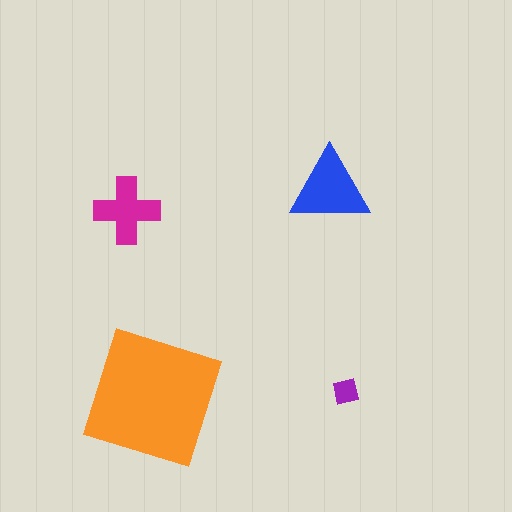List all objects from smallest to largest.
The purple square, the magenta cross, the blue triangle, the orange square.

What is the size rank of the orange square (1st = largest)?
1st.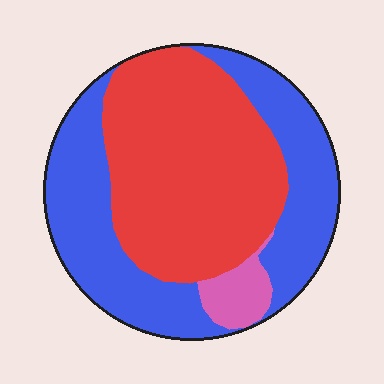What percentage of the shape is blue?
Blue takes up about one half (1/2) of the shape.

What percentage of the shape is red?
Red takes up about one half (1/2) of the shape.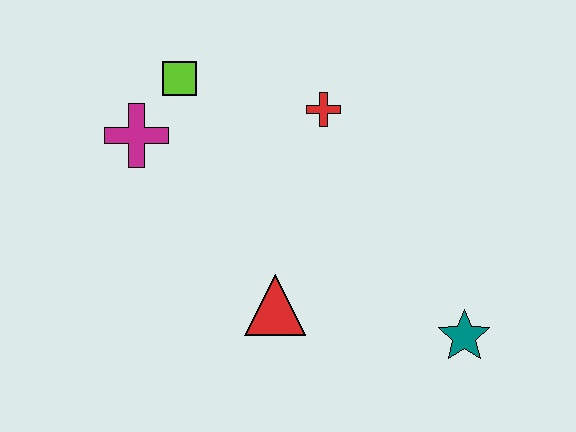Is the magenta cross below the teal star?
No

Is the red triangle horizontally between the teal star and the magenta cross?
Yes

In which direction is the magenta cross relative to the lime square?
The magenta cross is below the lime square.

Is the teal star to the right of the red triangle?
Yes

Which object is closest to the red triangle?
The teal star is closest to the red triangle.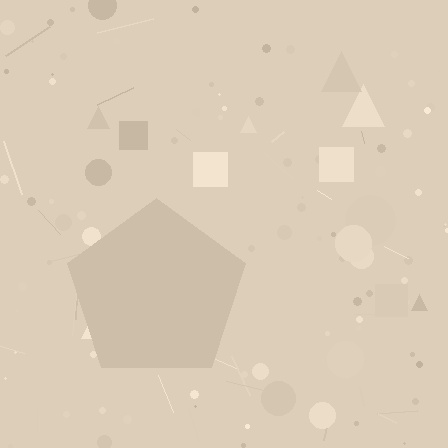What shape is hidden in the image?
A pentagon is hidden in the image.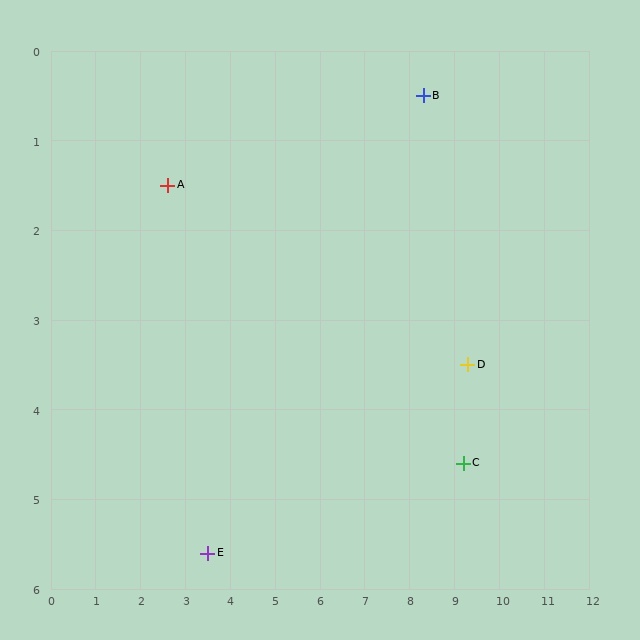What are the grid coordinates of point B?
Point B is at approximately (8.3, 0.5).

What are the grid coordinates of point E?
Point E is at approximately (3.5, 5.6).